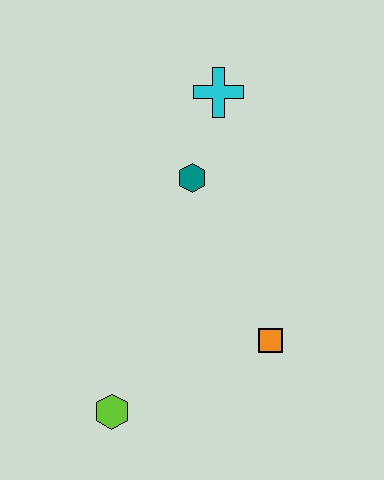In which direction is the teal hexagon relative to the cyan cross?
The teal hexagon is below the cyan cross.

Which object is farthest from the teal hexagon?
The lime hexagon is farthest from the teal hexagon.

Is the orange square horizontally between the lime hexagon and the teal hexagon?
No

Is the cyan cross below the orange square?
No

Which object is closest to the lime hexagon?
The orange square is closest to the lime hexagon.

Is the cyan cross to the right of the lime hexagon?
Yes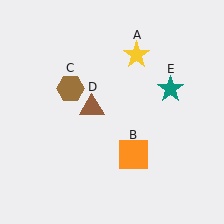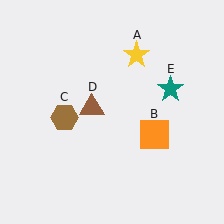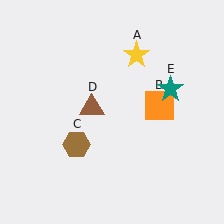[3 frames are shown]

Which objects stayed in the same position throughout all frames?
Yellow star (object A) and brown triangle (object D) and teal star (object E) remained stationary.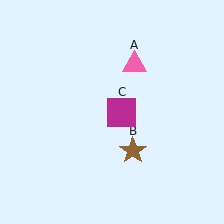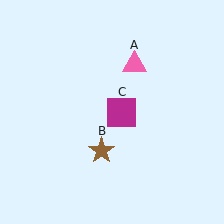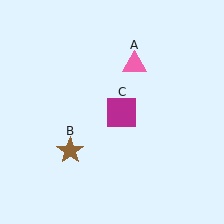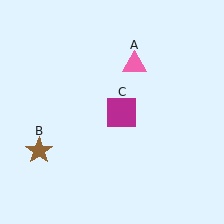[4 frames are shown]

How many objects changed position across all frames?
1 object changed position: brown star (object B).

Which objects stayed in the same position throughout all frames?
Pink triangle (object A) and magenta square (object C) remained stationary.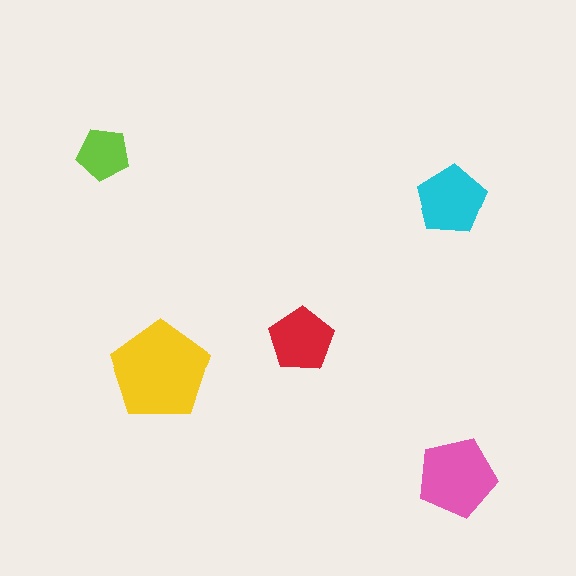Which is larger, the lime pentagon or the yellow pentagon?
The yellow one.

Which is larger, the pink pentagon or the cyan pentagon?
The pink one.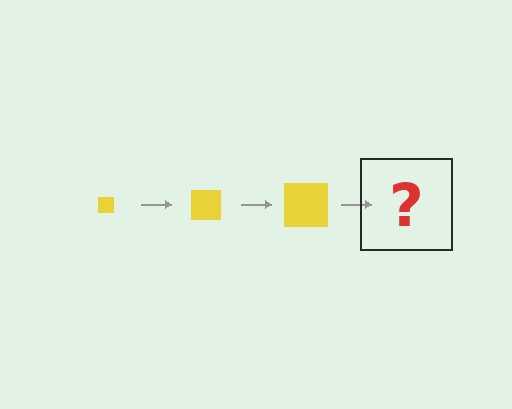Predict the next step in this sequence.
The next step is a yellow square, larger than the previous one.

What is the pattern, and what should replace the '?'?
The pattern is that the square gets progressively larger each step. The '?' should be a yellow square, larger than the previous one.